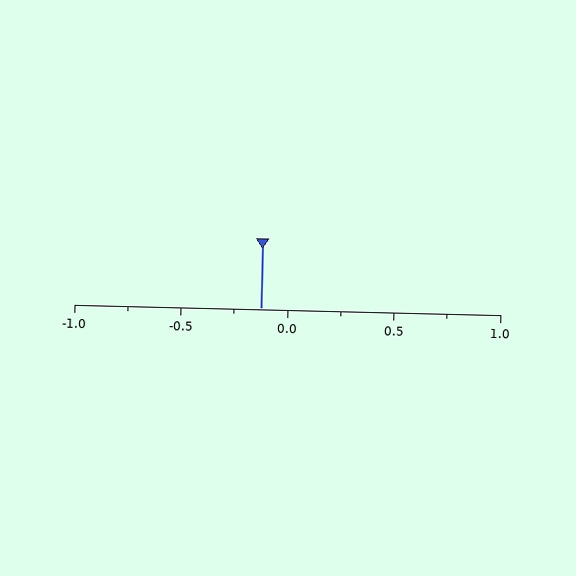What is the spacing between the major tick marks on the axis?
The major ticks are spaced 0.5 apart.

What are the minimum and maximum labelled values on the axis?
The axis runs from -1.0 to 1.0.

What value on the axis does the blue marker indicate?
The marker indicates approximately -0.12.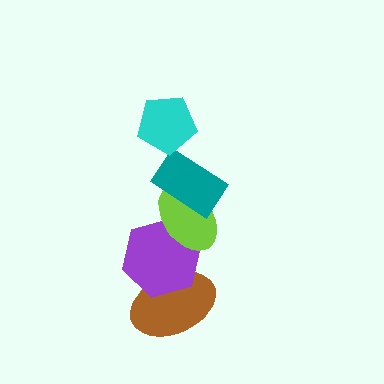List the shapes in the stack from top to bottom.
From top to bottom: the cyan pentagon, the teal rectangle, the lime ellipse, the purple hexagon, the brown ellipse.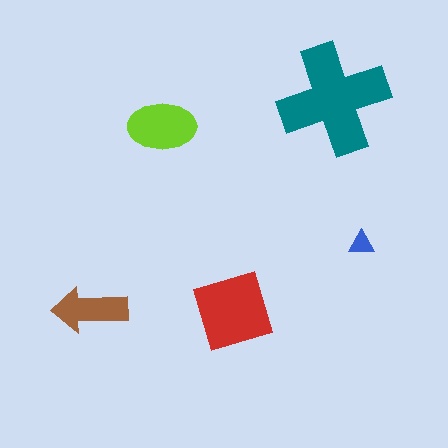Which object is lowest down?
The red square is bottommost.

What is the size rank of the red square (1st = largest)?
2nd.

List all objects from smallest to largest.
The blue triangle, the brown arrow, the lime ellipse, the red square, the teal cross.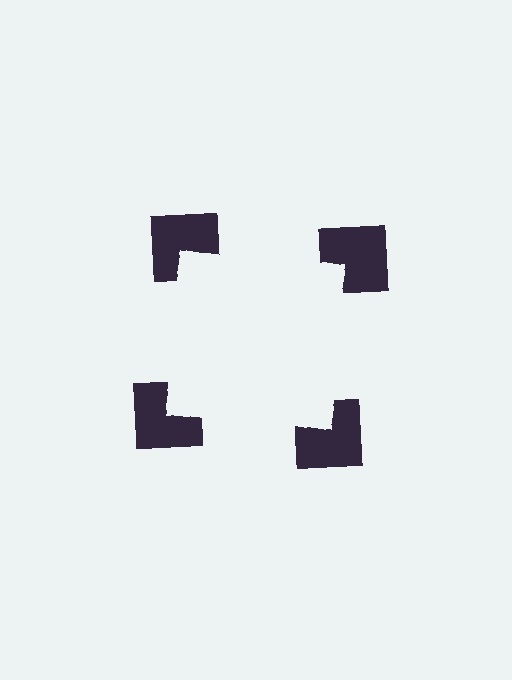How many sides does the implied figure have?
4 sides.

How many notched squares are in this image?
There are 4 — one at each vertex of the illusory square.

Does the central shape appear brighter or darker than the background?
It typically appears slightly brighter than the background, even though no actual brightness change is drawn.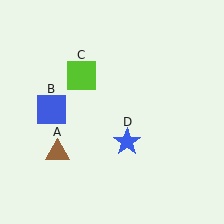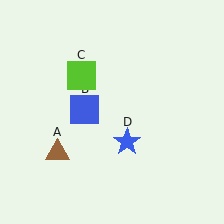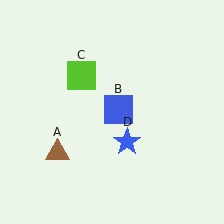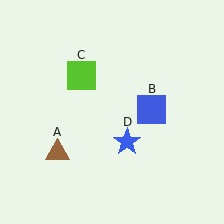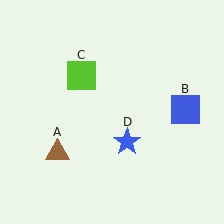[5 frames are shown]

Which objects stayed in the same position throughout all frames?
Brown triangle (object A) and lime square (object C) and blue star (object D) remained stationary.